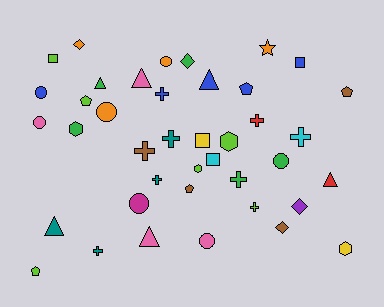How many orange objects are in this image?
There are 4 orange objects.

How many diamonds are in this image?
There are 4 diamonds.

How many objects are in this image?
There are 40 objects.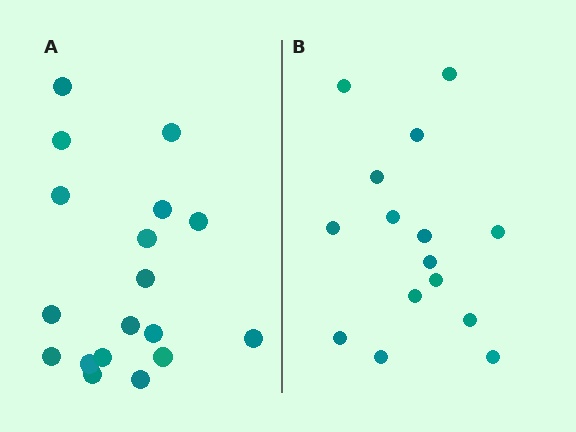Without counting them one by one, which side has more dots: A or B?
Region A (the left region) has more dots.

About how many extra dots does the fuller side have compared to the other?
Region A has just a few more — roughly 2 or 3 more dots than region B.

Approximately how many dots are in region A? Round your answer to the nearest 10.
About 20 dots. (The exact count is 18, which rounds to 20.)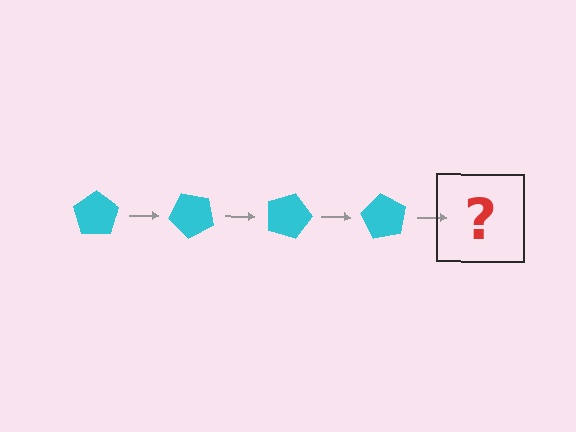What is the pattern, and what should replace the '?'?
The pattern is that the pentagon rotates 45 degrees each step. The '?' should be a cyan pentagon rotated 180 degrees.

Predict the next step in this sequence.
The next step is a cyan pentagon rotated 180 degrees.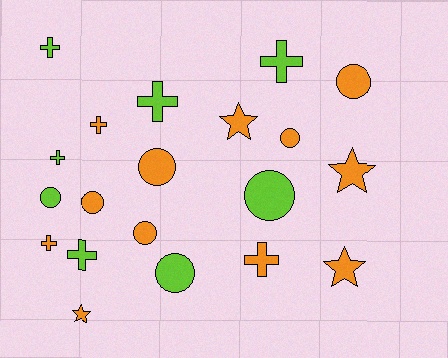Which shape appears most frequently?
Cross, with 8 objects.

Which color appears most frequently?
Orange, with 12 objects.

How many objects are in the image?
There are 20 objects.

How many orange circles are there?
There are 5 orange circles.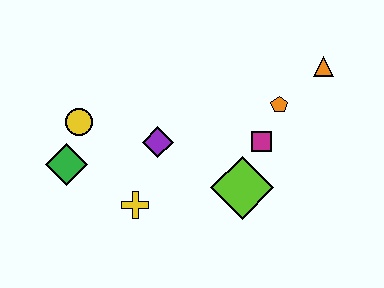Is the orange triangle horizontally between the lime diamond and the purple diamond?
No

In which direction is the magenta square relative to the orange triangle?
The magenta square is below the orange triangle.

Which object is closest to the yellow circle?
The green diamond is closest to the yellow circle.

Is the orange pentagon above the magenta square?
Yes